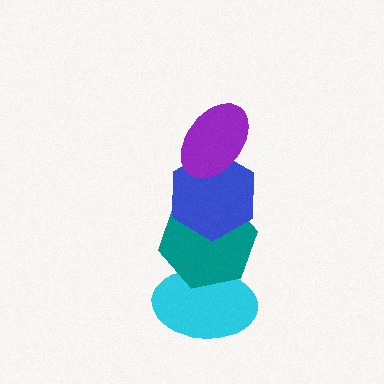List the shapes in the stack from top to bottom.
From top to bottom: the purple ellipse, the blue hexagon, the teal hexagon, the cyan ellipse.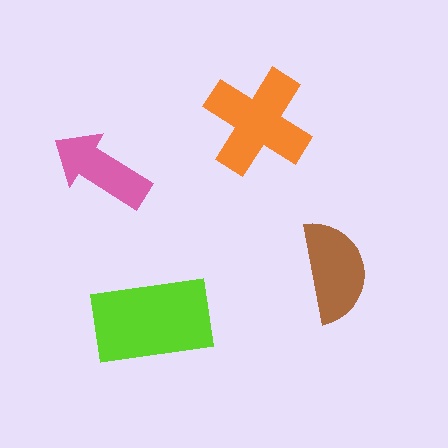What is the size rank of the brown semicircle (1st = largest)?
3rd.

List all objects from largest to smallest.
The lime rectangle, the orange cross, the brown semicircle, the pink arrow.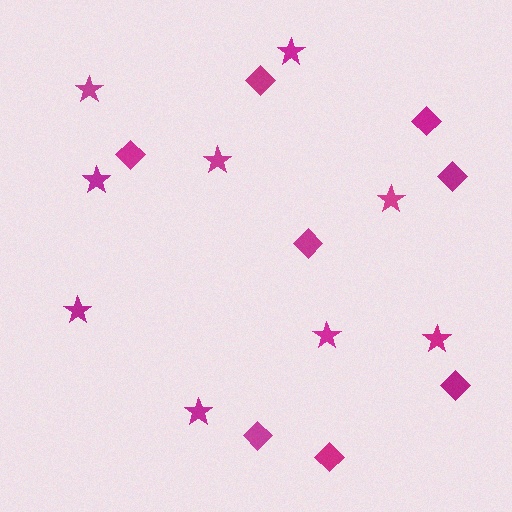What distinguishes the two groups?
There are 2 groups: one group of stars (9) and one group of diamonds (8).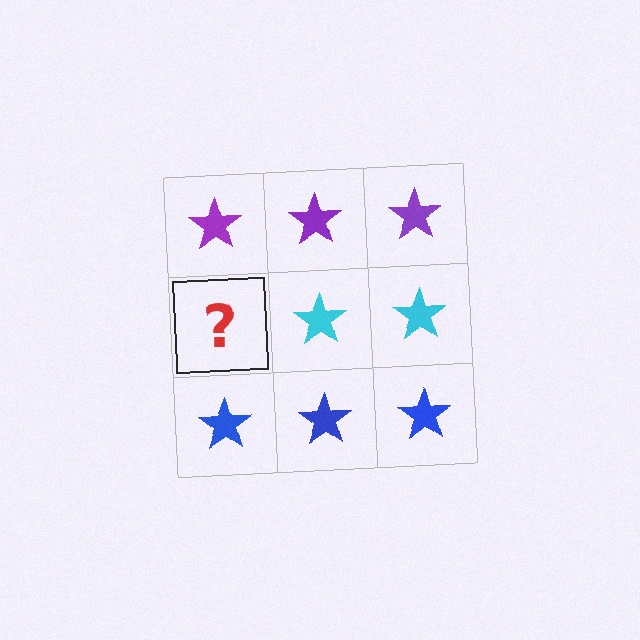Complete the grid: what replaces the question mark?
The question mark should be replaced with a cyan star.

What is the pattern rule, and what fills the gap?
The rule is that each row has a consistent color. The gap should be filled with a cyan star.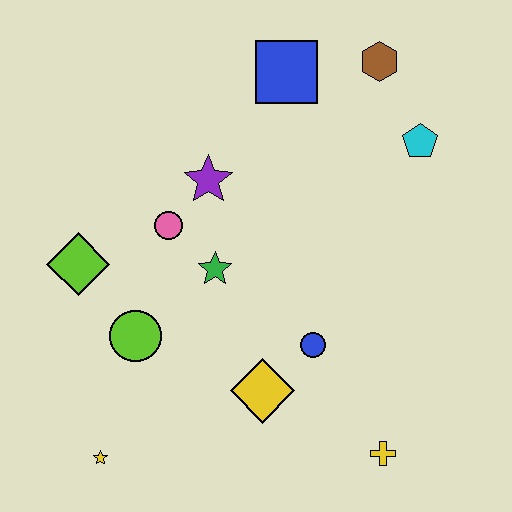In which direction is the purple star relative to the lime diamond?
The purple star is to the right of the lime diamond.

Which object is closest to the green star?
The pink circle is closest to the green star.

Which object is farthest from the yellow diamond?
The brown hexagon is farthest from the yellow diamond.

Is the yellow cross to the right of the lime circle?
Yes